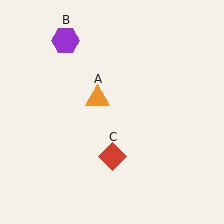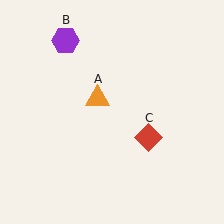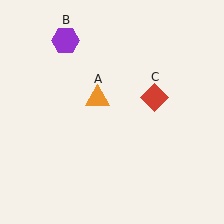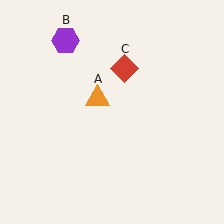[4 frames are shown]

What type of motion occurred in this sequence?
The red diamond (object C) rotated counterclockwise around the center of the scene.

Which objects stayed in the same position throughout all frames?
Orange triangle (object A) and purple hexagon (object B) remained stationary.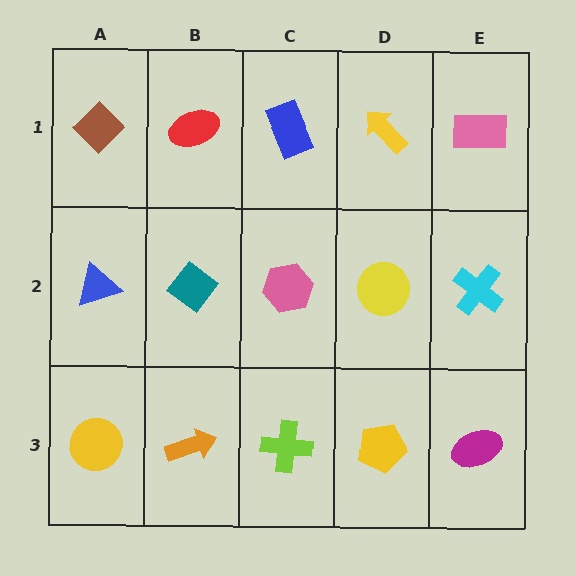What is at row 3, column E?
A magenta ellipse.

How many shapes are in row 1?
5 shapes.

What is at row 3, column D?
A yellow pentagon.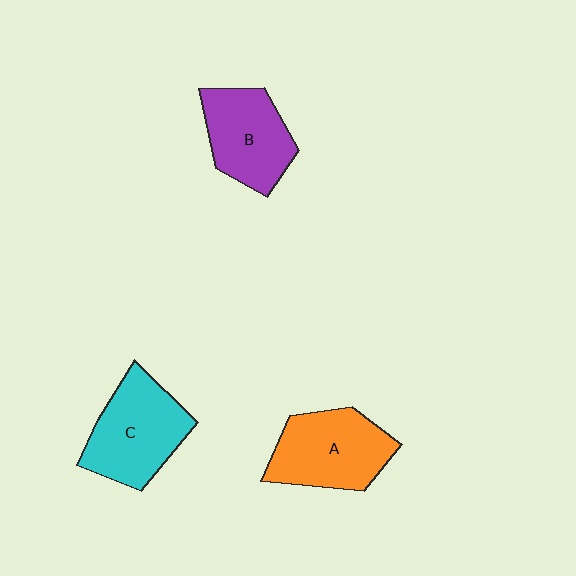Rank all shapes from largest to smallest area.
From largest to smallest: C (cyan), A (orange), B (purple).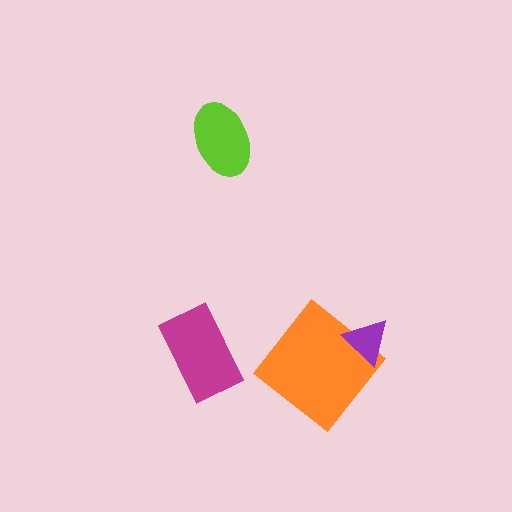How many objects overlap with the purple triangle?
1 object overlaps with the purple triangle.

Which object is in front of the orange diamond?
The purple triangle is in front of the orange diamond.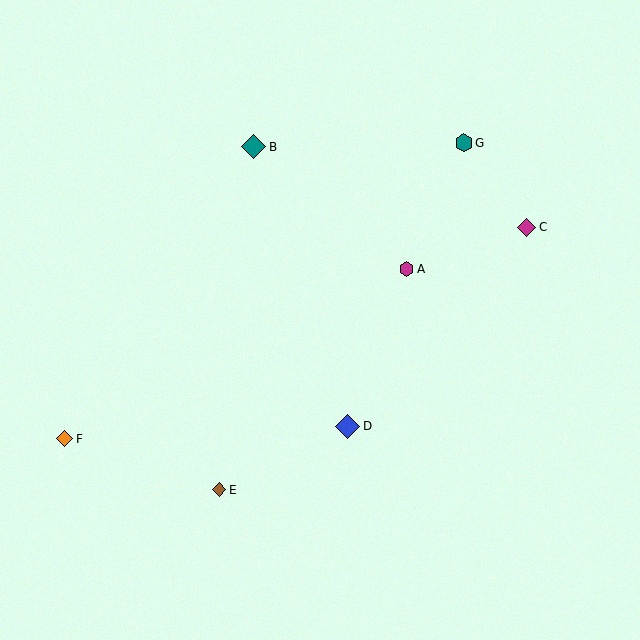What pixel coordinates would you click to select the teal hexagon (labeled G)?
Click at (464, 143) to select the teal hexagon G.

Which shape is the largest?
The blue diamond (labeled D) is the largest.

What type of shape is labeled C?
Shape C is a magenta diamond.